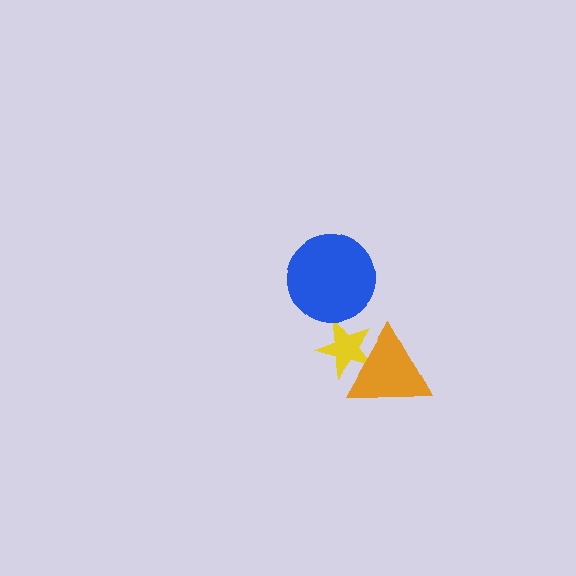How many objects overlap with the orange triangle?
1 object overlaps with the orange triangle.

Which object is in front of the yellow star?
The orange triangle is in front of the yellow star.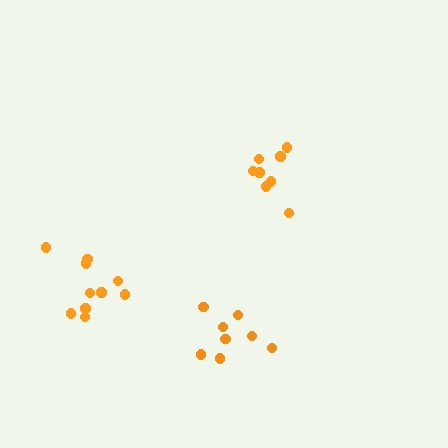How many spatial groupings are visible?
There are 3 spatial groupings.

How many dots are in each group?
Group 1: 9 dots, Group 2: 10 dots, Group 3: 8 dots (27 total).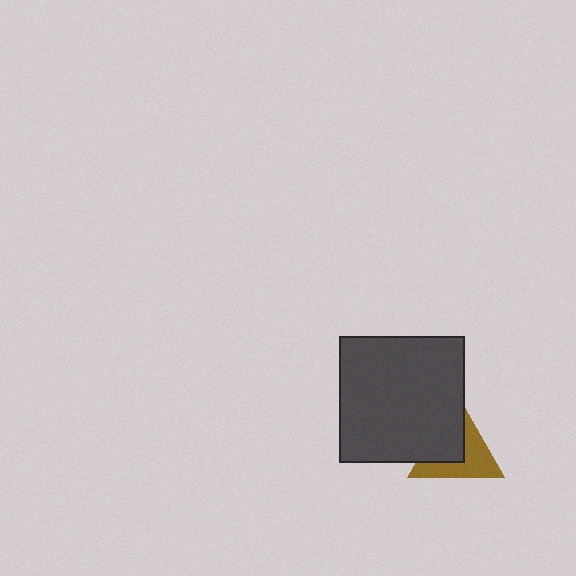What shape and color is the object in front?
The object in front is a dark gray square.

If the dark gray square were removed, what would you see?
You would see the complete brown triangle.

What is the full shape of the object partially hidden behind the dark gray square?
The partially hidden object is a brown triangle.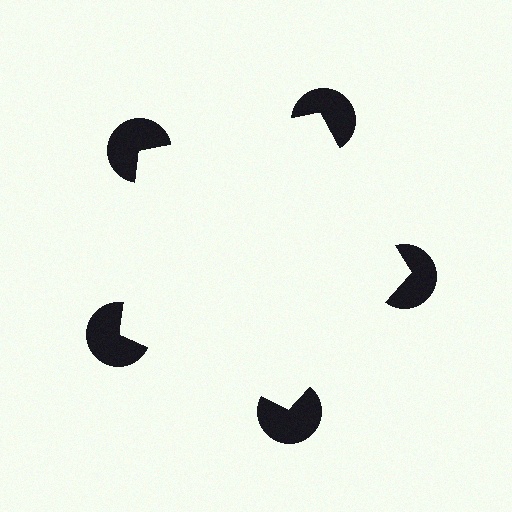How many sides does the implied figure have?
5 sides.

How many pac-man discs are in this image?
There are 5 — one at each vertex of the illusory pentagon.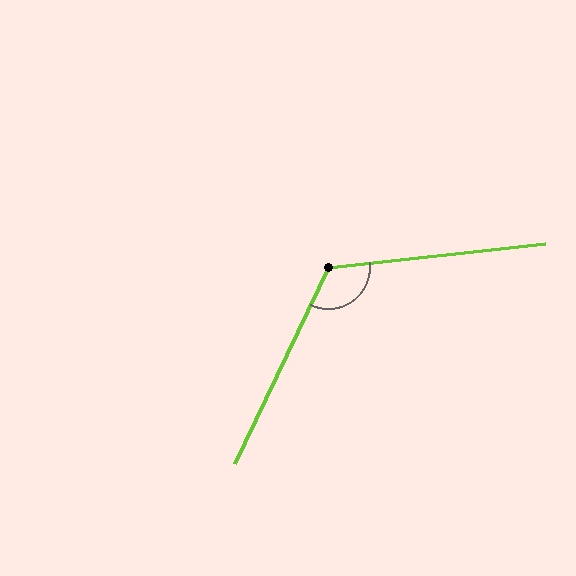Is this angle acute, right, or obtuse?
It is obtuse.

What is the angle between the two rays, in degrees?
Approximately 122 degrees.